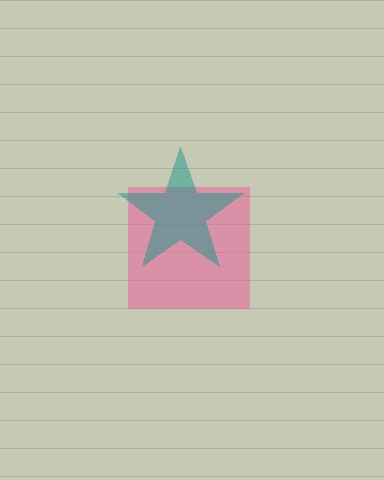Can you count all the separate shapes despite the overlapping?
Yes, there are 2 separate shapes.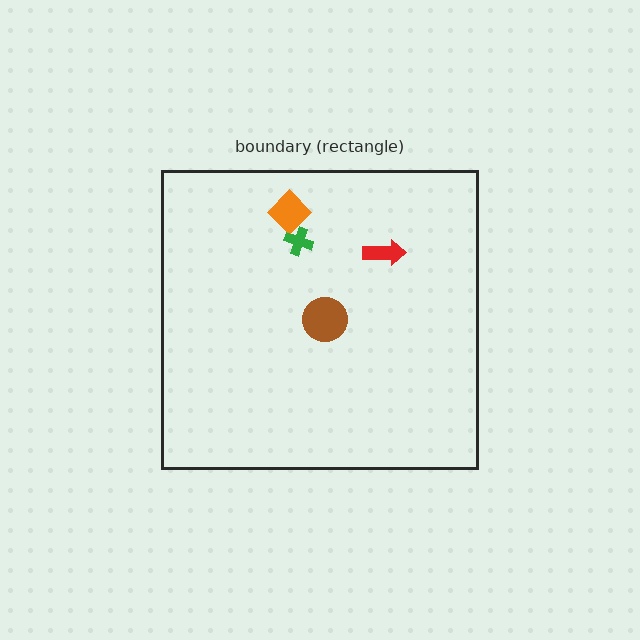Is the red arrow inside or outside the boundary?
Inside.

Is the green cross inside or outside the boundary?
Inside.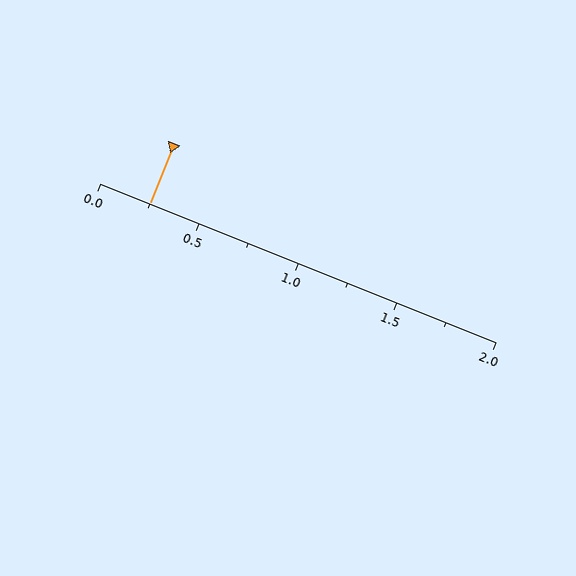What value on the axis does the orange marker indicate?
The marker indicates approximately 0.25.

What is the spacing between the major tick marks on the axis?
The major ticks are spaced 0.5 apart.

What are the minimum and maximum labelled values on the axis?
The axis runs from 0.0 to 2.0.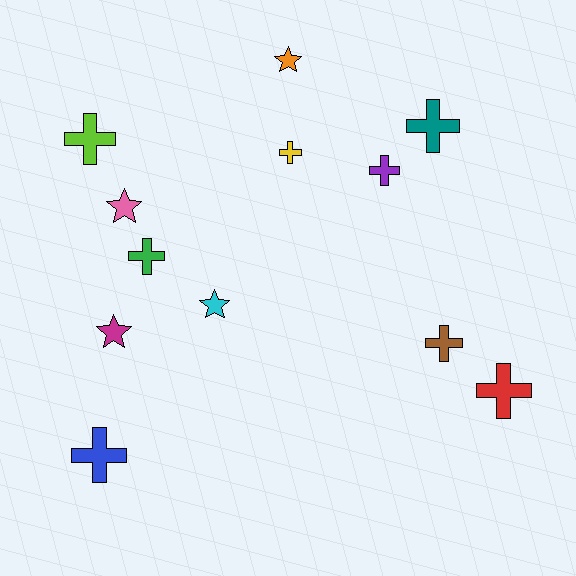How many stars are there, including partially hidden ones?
There are 4 stars.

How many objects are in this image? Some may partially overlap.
There are 12 objects.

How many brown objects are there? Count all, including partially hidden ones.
There is 1 brown object.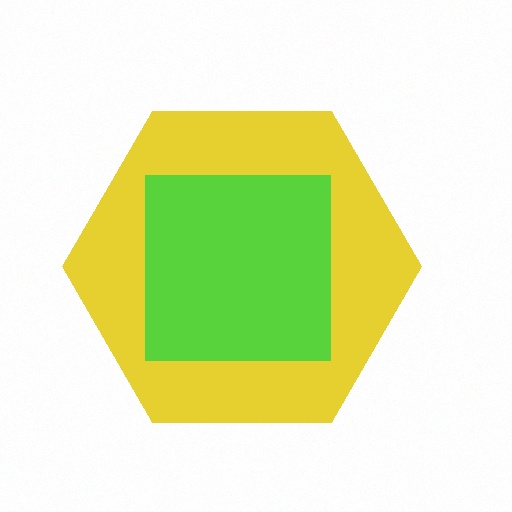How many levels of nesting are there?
2.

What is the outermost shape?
The yellow hexagon.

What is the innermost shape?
The lime square.